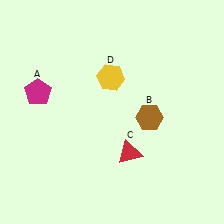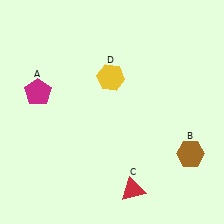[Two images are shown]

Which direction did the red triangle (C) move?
The red triangle (C) moved down.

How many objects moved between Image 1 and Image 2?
2 objects moved between the two images.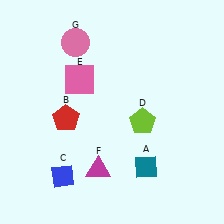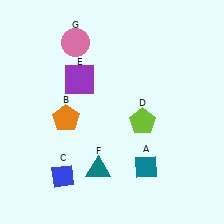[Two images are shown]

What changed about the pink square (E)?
In Image 1, E is pink. In Image 2, it changed to purple.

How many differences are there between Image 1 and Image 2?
There are 3 differences between the two images.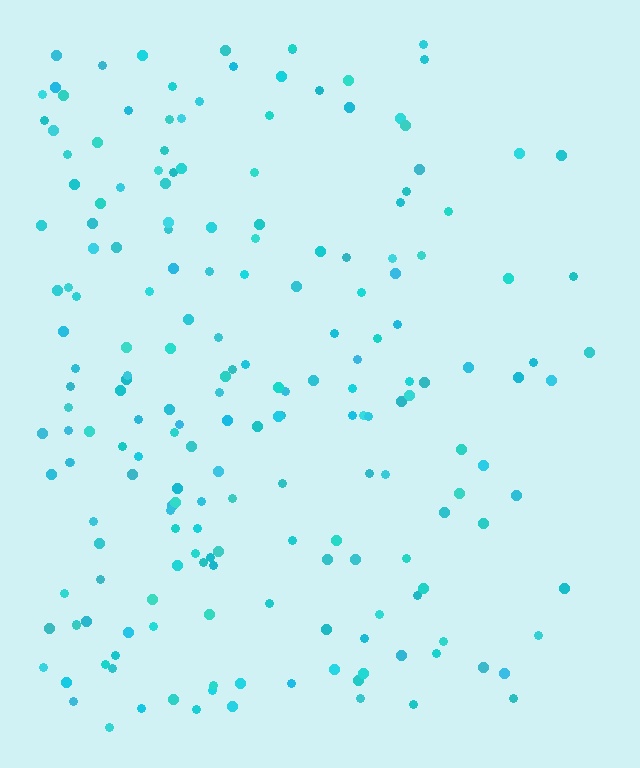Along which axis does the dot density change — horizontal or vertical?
Horizontal.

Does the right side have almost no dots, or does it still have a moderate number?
Still a moderate number, just noticeably fewer than the left.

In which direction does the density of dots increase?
From right to left, with the left side densest.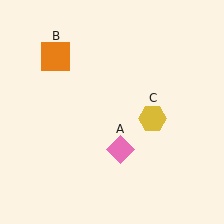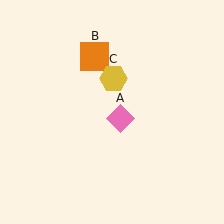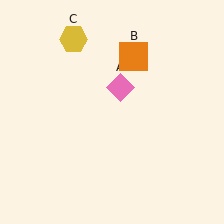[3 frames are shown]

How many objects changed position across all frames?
3 objects changed position: pink diamond (object A), orange square (object B), yellow hexagon (object C).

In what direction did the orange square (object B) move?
The orange square (object B) moved right.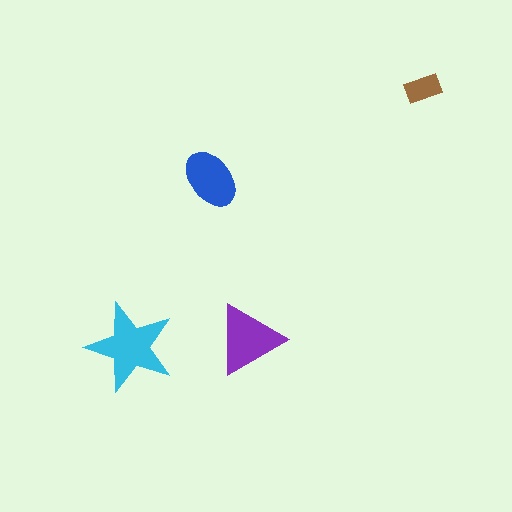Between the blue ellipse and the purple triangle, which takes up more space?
The purple triangle.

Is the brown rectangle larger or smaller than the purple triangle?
Smaller.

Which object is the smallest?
The brown rectangle.